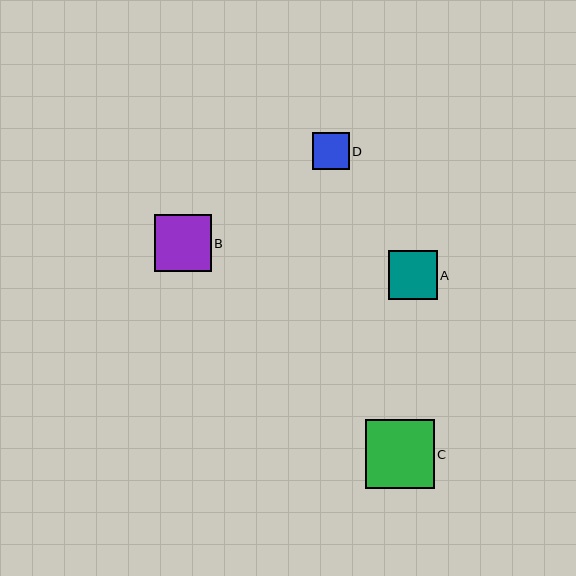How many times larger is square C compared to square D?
Square C is approximately 1.8 times the size of square D.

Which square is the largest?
Square C is the largest with a size of approximately 69 pixels.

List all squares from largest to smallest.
From largest to smallest: C, B, A, D.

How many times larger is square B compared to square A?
Square B is approximately 1.2 times the size of square A.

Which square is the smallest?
Square D is the smallest with a size of approximately 37 pixels.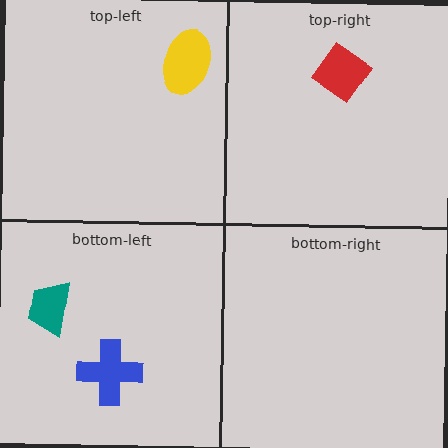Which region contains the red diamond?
The top-right region.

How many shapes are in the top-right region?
1.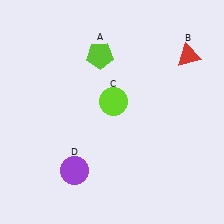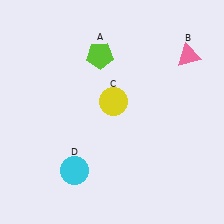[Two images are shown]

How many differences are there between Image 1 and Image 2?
There are 3 differences between the two images.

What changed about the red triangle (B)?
In Image 1, B is red. In Image 2, it changed to pink.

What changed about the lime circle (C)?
In Image 1, C is lime. In Image 2, it changed to yellow.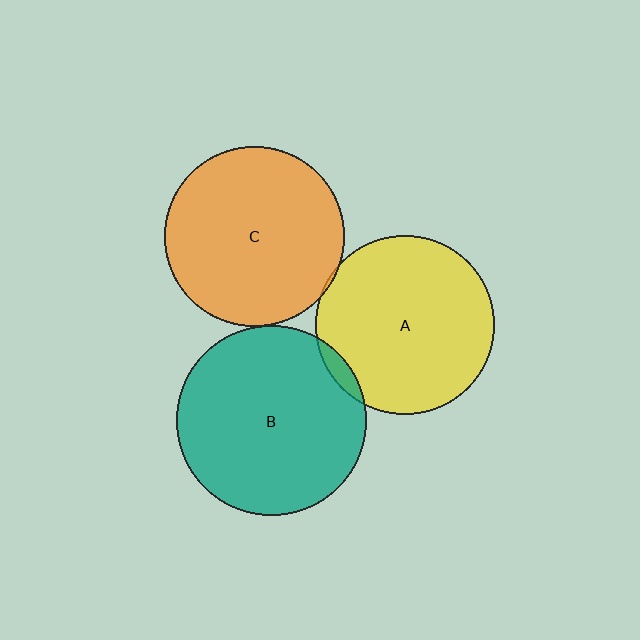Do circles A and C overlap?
Yes.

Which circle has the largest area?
Circle B (teal).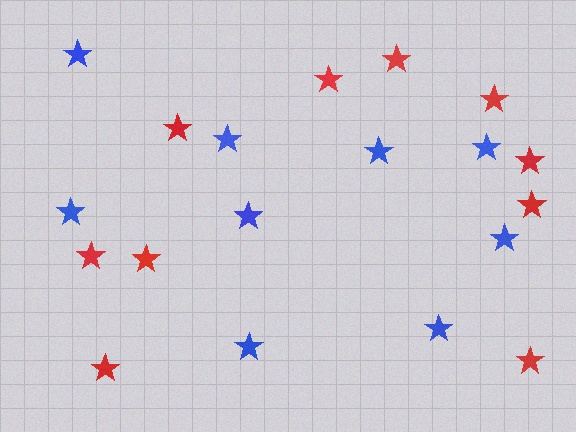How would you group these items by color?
There are 2 groups: one group of blue stars (9) and one group of red stars (10).